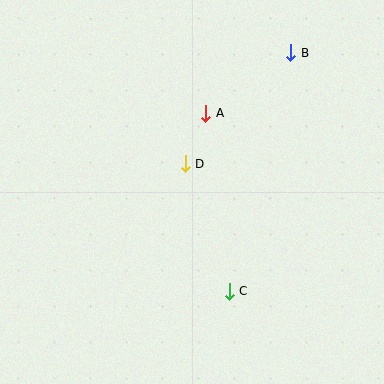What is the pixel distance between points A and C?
The distance between A and C is 180 pixels.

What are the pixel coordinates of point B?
Point B is at (291, 53).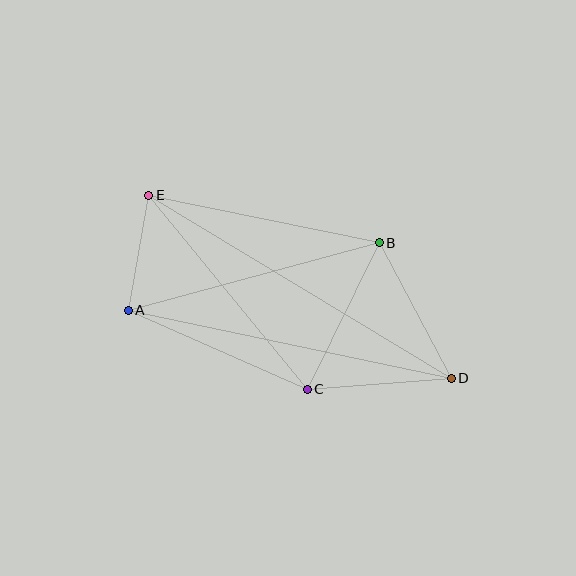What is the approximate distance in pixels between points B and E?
The distance between B and E is approximately 235 pixels.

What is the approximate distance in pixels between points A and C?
The distance between A and C is approximately 195 pixels.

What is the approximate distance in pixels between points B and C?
The distance between B and C is approximately 163 pixels.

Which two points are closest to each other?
Points A and E are closest to each other.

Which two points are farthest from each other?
Points D and E are farthest from each other.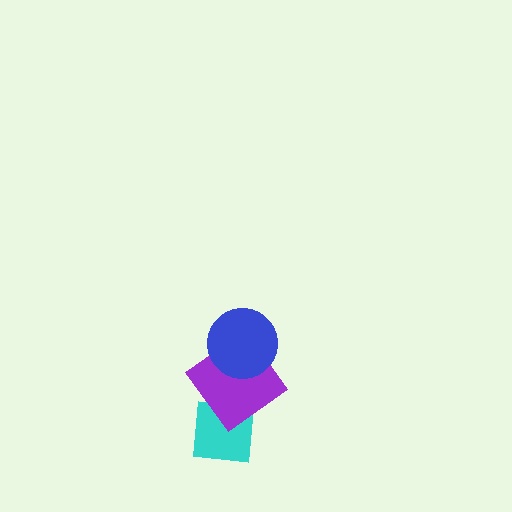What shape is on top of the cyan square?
The purple diamond is on top of the cyan square.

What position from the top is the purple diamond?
The purple diamond is 2nd from the top.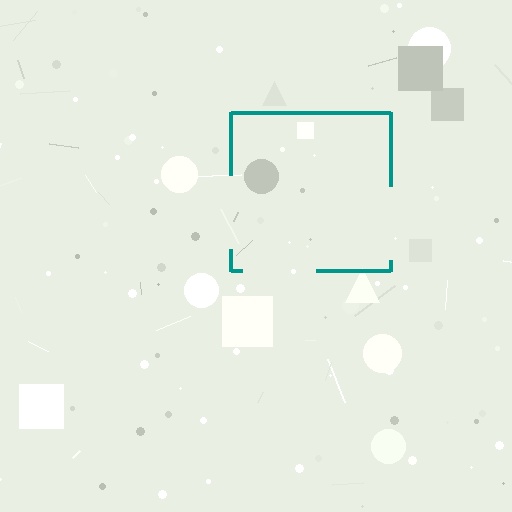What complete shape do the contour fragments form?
The contour fragments form a square.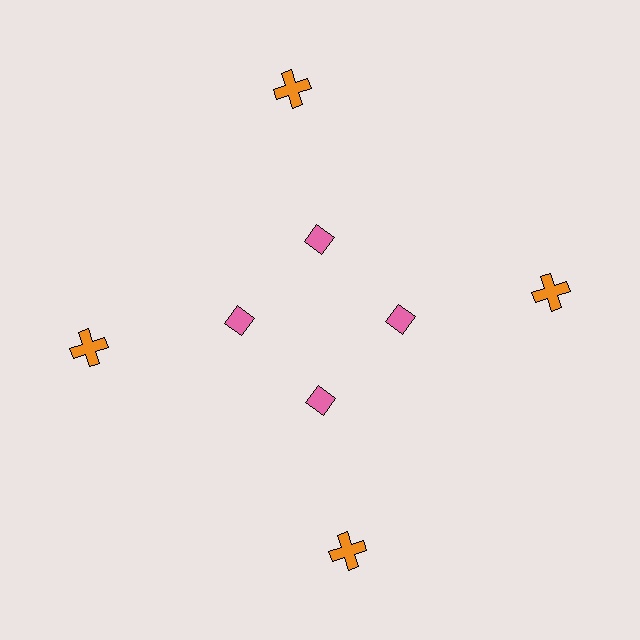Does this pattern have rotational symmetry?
Yes, this pattern has 4-fold rotational symmetry. It looks the same after rotating 90 degrees around the center.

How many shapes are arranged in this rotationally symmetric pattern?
There are 8 shapes, arranged in 4 groups of 2.